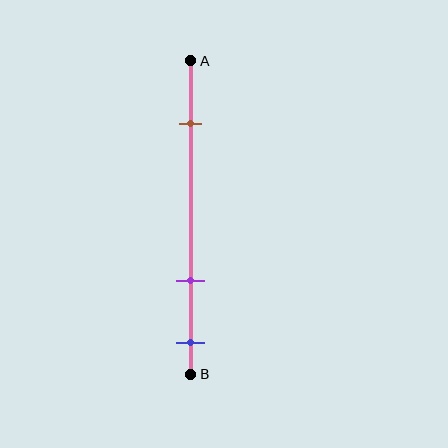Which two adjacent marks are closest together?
The purple and blue marks are the closest adjacent pair.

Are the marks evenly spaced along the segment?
No, the marks are not evenly spaced.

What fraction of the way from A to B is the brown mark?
The brown mark is approximately 20% (0.2) of the way from A to B.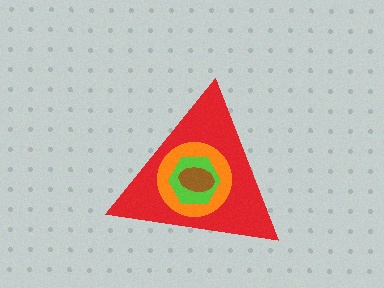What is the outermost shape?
The red triangle.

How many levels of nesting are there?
4.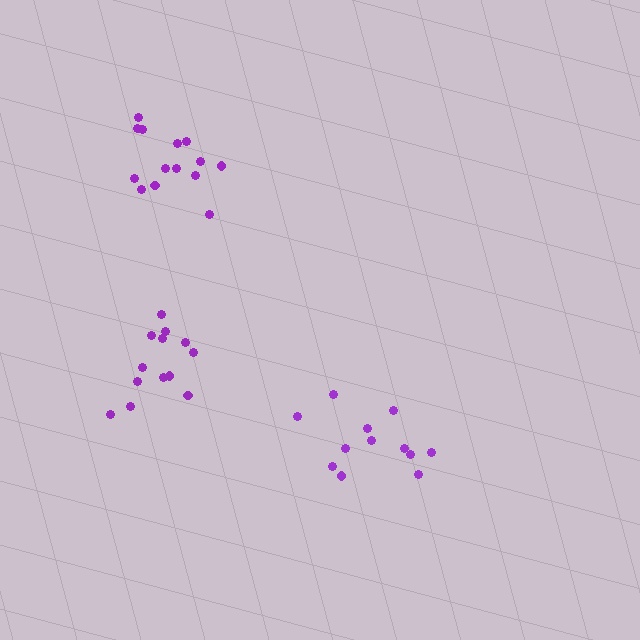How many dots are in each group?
Group 1: 14 dots, Group 2: 13 dots, Group 3: 12 dots (39 total).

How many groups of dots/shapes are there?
There are 3 groups.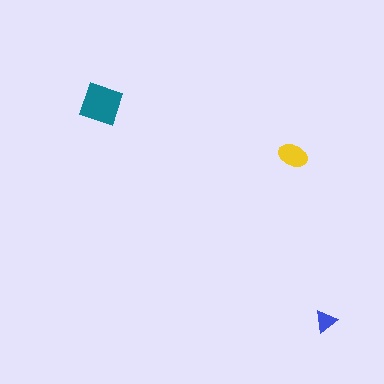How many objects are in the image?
There are 3 objects in the image.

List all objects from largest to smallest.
The teal diamond, the yellow ellipse, the blue triangle.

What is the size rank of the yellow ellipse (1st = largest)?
2nd.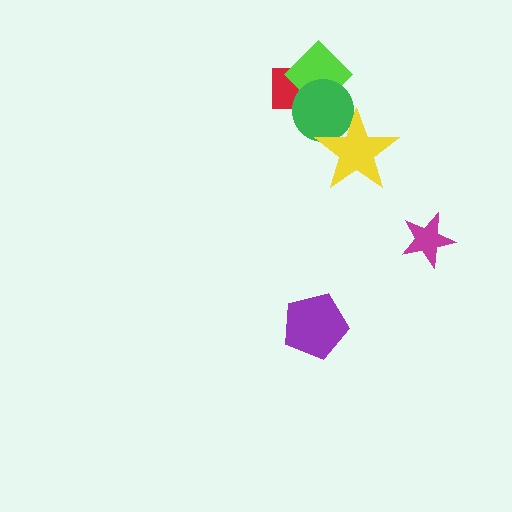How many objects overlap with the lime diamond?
2 objects overlap with the lime diamond.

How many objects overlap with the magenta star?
0 objects overlap with the magenta star.